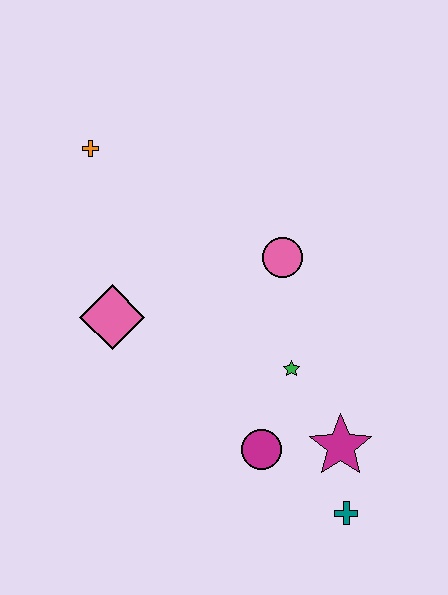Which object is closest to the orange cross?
The pink diamond is closest to the orange cross.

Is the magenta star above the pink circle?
No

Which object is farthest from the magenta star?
The orange cross is farthest from the magenta star.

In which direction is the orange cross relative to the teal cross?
The orange cross is above the teal cross.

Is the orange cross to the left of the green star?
Yes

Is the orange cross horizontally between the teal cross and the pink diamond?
No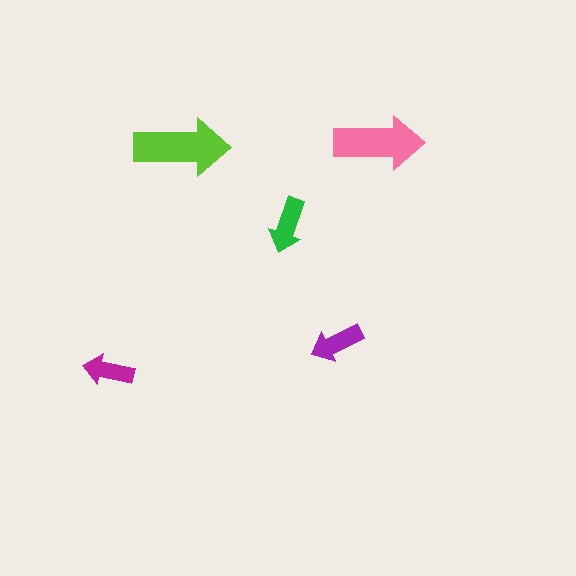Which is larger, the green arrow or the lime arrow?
The lime one.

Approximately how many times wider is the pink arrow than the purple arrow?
About 1.5 times wider.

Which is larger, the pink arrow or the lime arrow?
The lime one.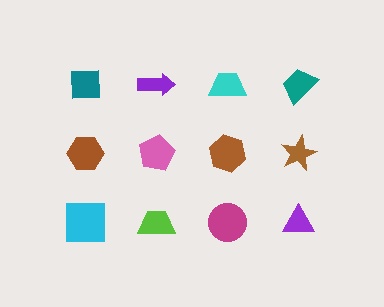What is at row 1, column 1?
A teal square.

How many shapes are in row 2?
4 shapes.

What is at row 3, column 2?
A lime trapezoid.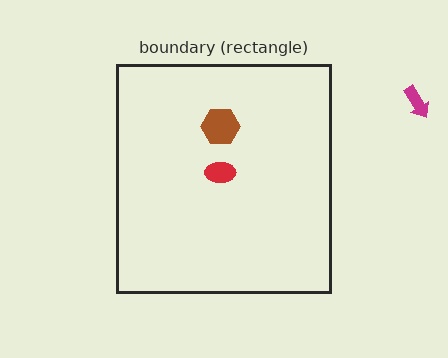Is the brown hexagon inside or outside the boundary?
Inside.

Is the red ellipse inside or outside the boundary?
Inside.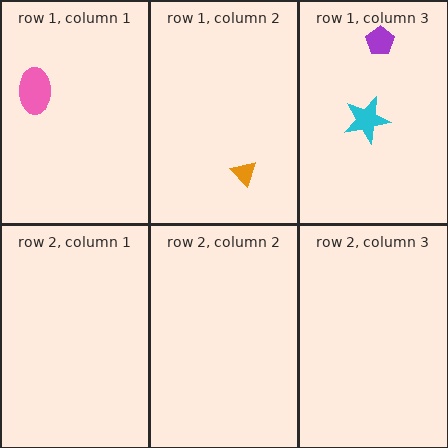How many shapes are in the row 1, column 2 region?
1.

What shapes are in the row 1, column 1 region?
The pink ellipse.